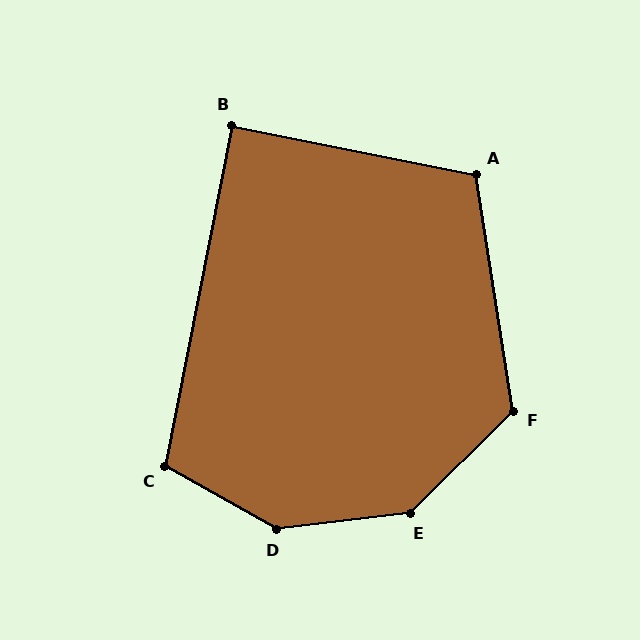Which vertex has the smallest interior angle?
B, at approximately 90 degrees.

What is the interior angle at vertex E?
Approximately 142 degrees (obtuse).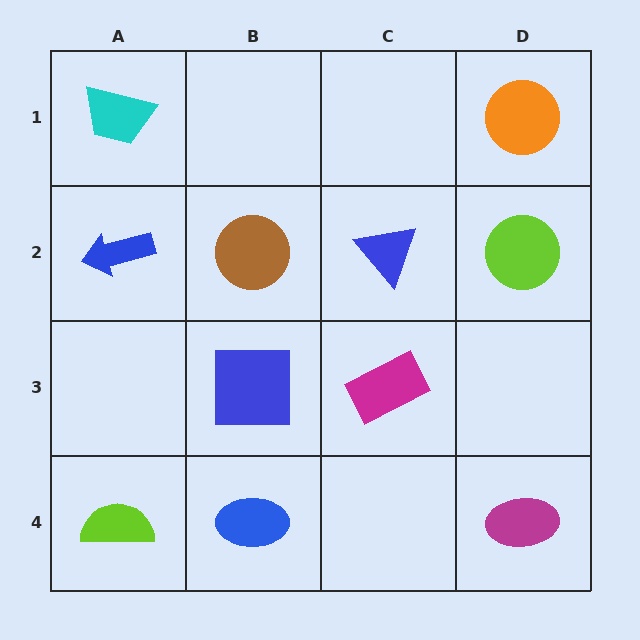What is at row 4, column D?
A magenta ellipse.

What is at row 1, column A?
A cyan trapezoid.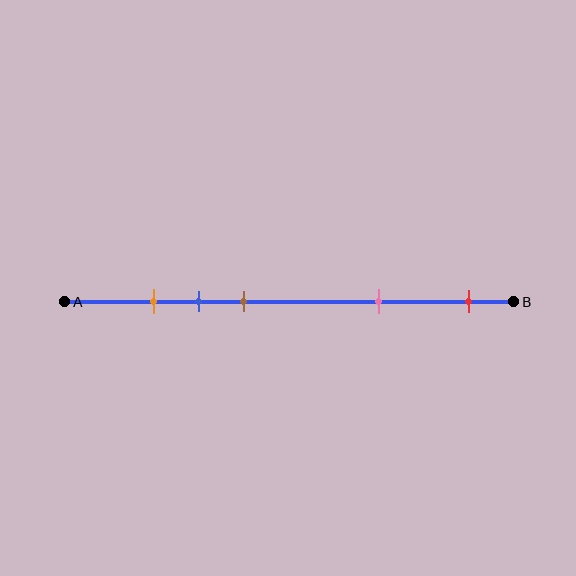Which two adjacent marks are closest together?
The orange and blue marks are the closest adjacent pair.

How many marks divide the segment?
There are 5 marks dividing the segment.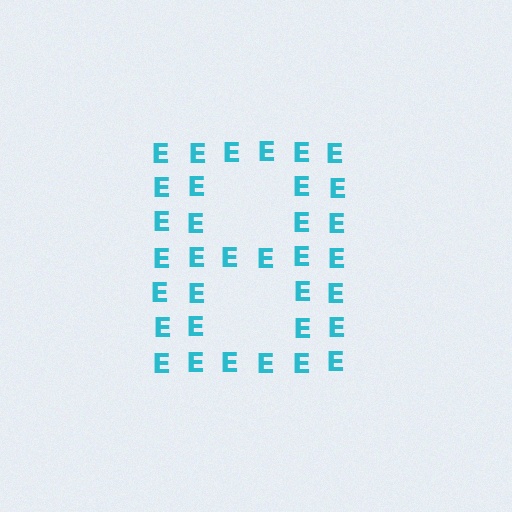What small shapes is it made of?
It is made of small letter E's.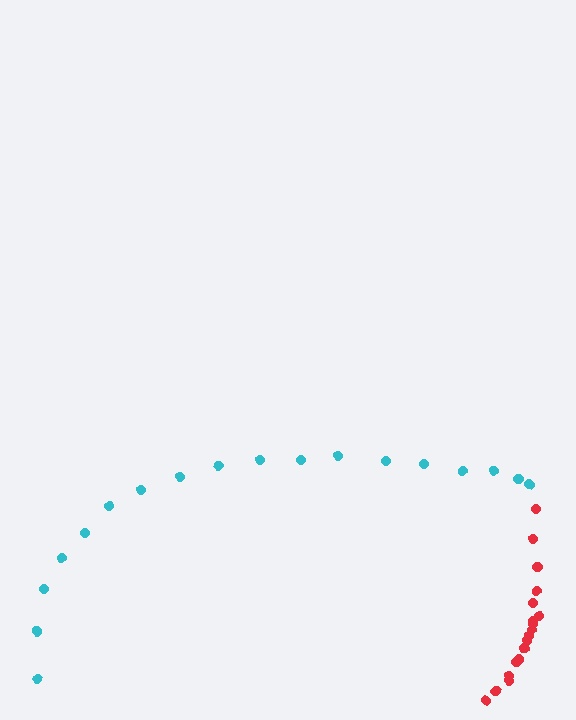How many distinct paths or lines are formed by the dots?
There are 2 distinct paths.